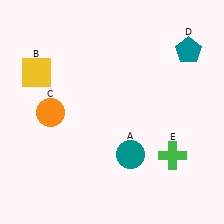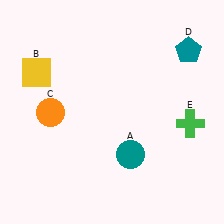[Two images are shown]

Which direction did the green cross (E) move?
The green cross (E) moved up.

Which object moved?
The green cross (E) moved up.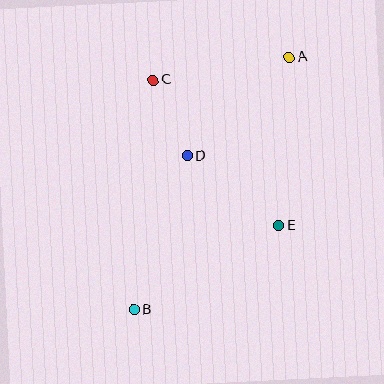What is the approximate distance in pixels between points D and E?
The distance between D and E is approximately 114 pixels.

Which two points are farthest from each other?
Points A and B are farthest from each other.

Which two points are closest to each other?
Points C and D are closest to each other.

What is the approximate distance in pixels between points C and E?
The distance between C and E is approximately 192 pixels.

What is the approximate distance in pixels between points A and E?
The distance between A and E is approximately 168 pixels.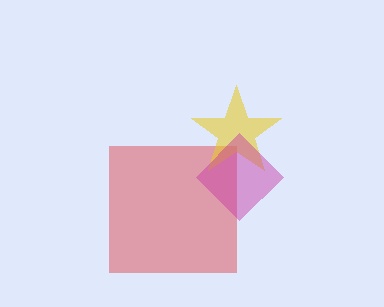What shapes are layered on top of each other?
The layered shapes are: a red square, a yellow star, a magenta diamond.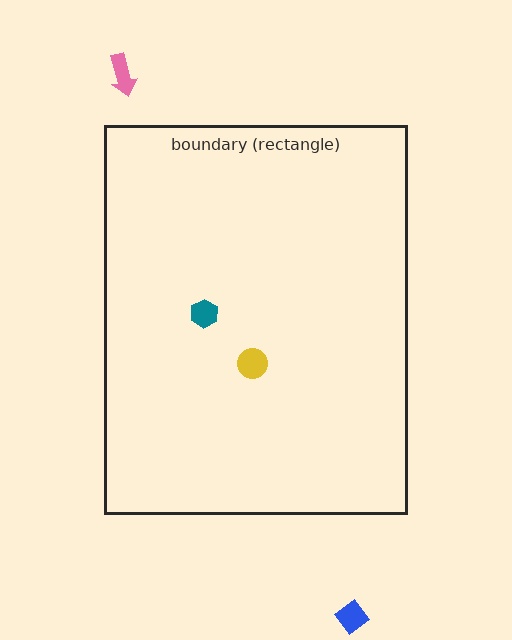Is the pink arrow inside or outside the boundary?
Outside.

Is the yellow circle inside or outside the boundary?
Inside.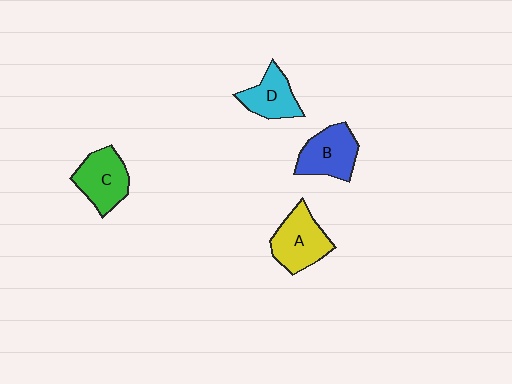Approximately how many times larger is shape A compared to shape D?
Approximately 1.3 times.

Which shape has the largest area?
Shape A (yellow).